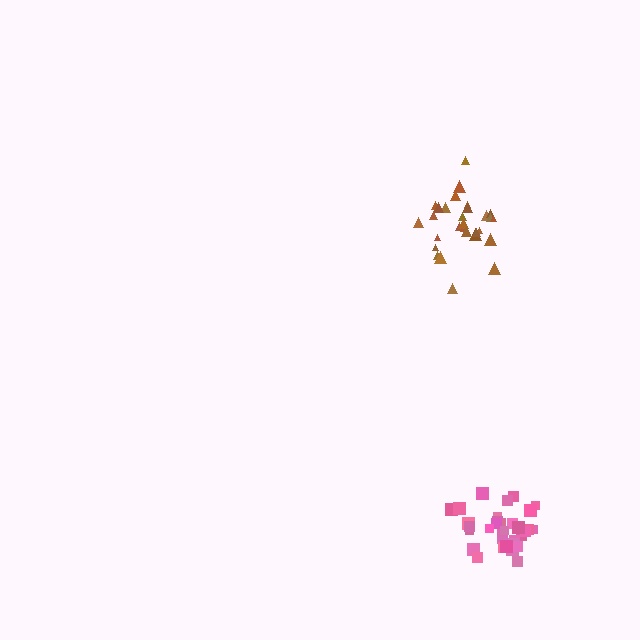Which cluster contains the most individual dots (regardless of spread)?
Pink (35).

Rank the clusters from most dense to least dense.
pink, brown.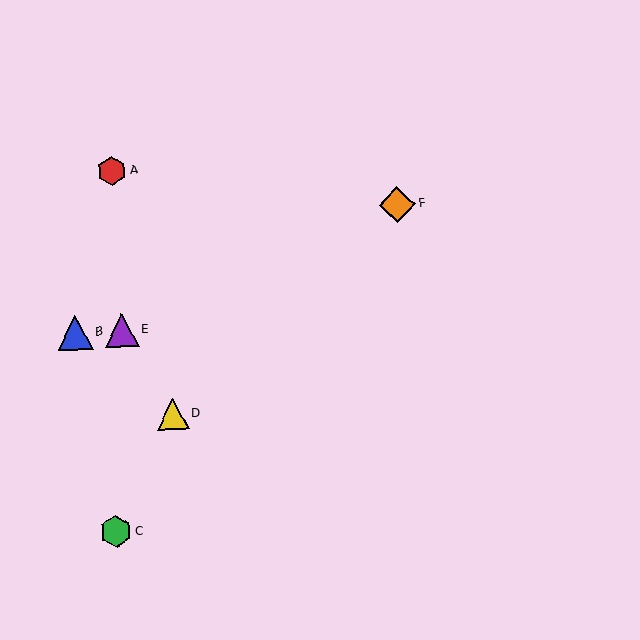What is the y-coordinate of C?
Object C is at y≈532.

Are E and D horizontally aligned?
No, E is at y≈330 and D is at y≈414.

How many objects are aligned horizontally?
2 objects (B, E) are aligned horizontally.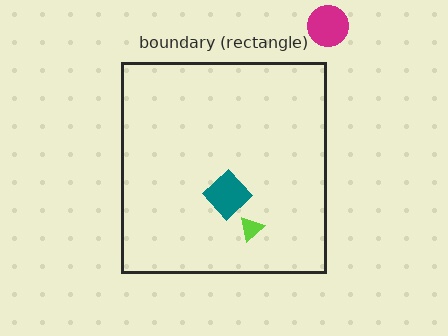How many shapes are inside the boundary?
2 inside, 1 outside.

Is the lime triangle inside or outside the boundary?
Inside.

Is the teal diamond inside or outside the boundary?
Inside.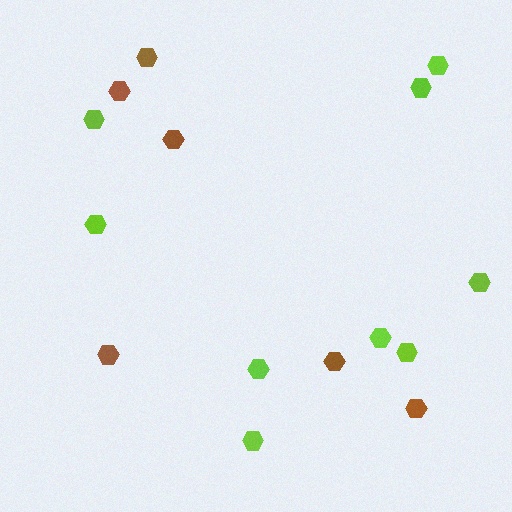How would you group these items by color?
There are 2 groups: one group of lime hexagons (9) and one group of brown hexagons (6).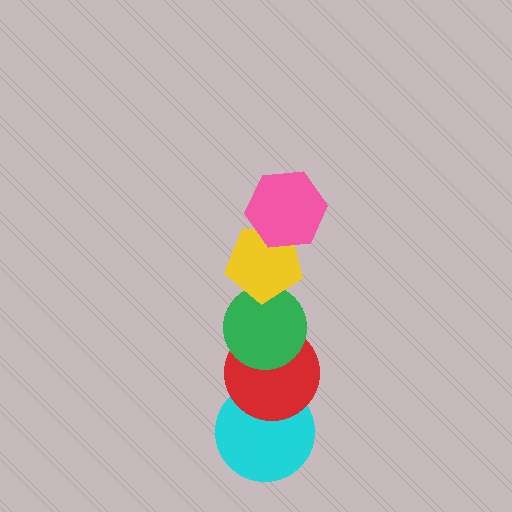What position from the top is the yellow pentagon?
The yellow pentagon is 2nd from the top.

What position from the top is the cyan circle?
The cyan circle is 5th from the top.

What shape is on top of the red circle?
The green circle is on top of the red circle.